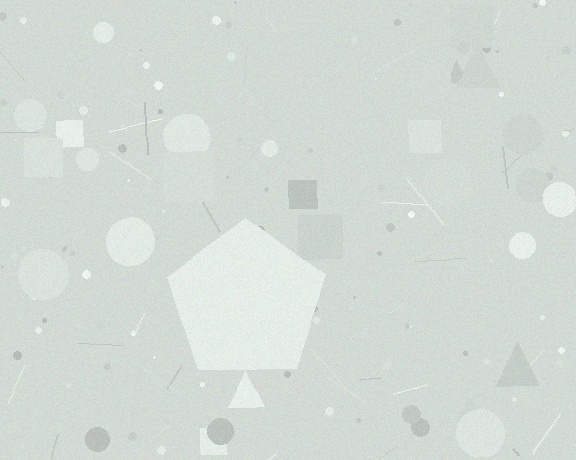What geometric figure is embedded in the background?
A pentagon is embedded in the background.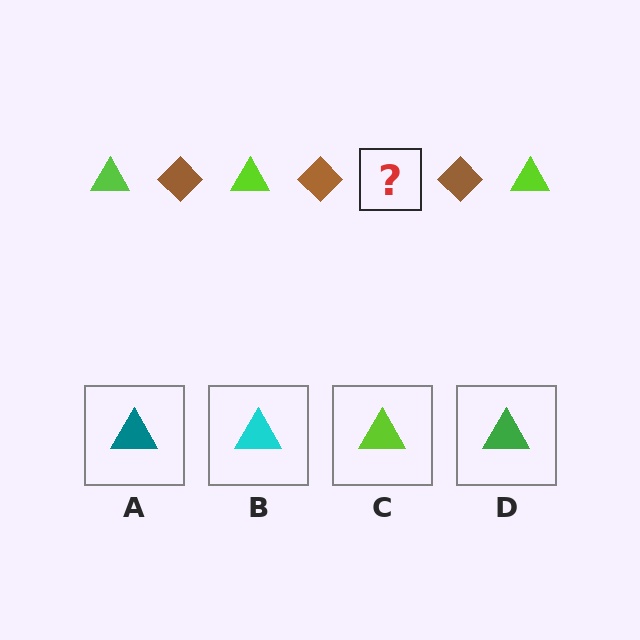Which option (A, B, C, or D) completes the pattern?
C.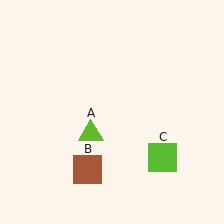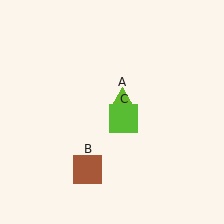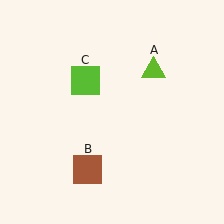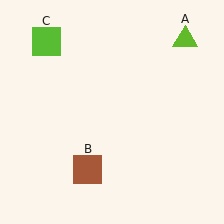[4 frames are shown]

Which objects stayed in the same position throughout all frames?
Brown square (object B) remained stationary.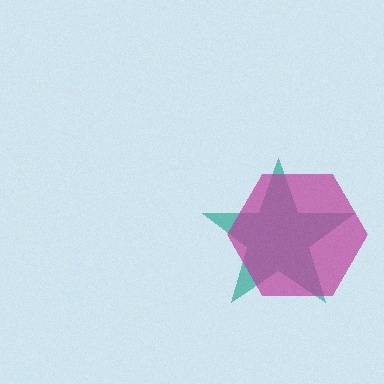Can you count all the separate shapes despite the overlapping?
Yes, there are 2 separate shapes.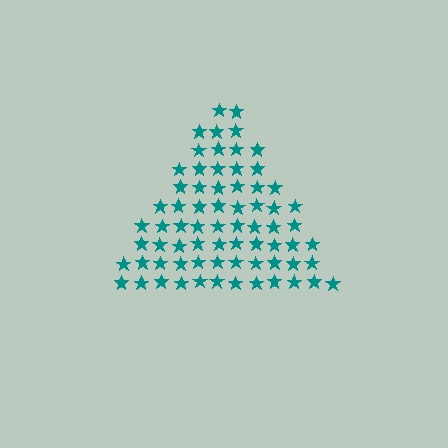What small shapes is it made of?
It is made of small stars.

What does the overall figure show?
The overall figure shows a triangle.